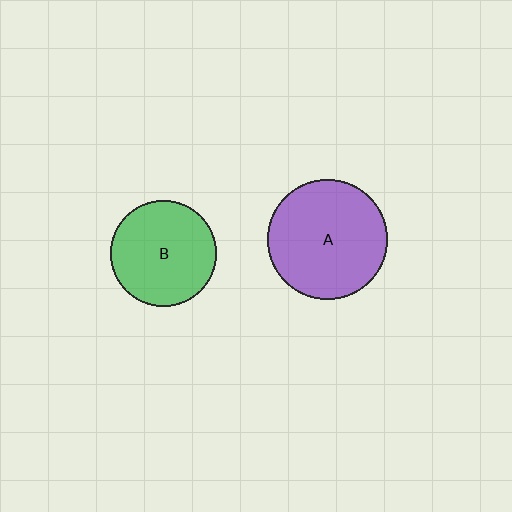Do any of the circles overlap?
No, none of the circles overlap.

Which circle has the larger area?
Circle A (purple).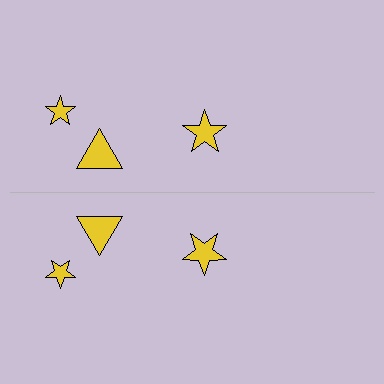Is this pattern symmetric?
Yes, this pattern has bilateral (reflection) symmetry.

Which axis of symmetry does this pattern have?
The pattern has a horizontal axis of symmetry running through the center of the image.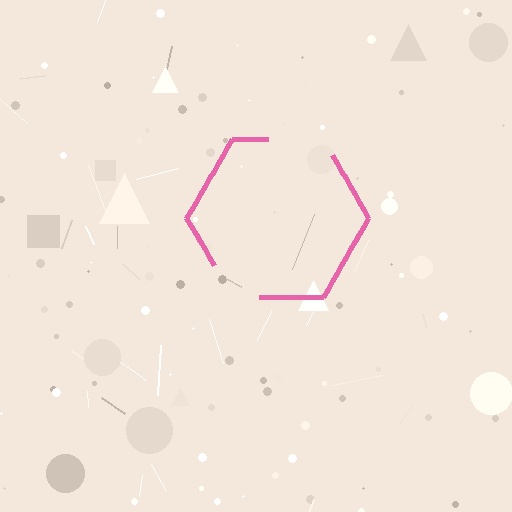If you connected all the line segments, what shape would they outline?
They would outline a hexagon.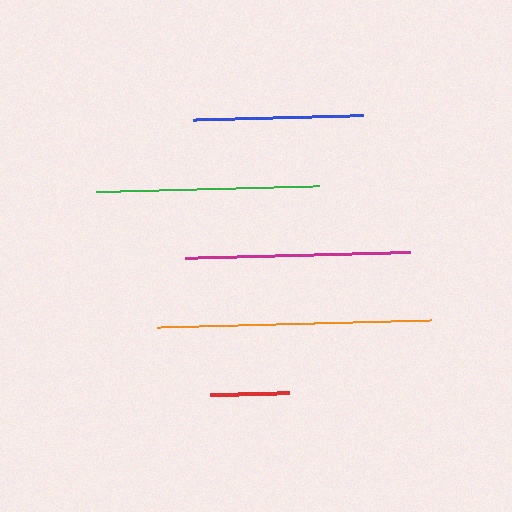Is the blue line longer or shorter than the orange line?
The orange line is longer than the blue line.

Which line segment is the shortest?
The red line is the shortest at approximately 79 pixels.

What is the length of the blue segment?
The blue segment is approximately 170 pixels long.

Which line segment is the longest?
The orange line is the longest at approximately 273 pixels.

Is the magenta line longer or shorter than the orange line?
The orange line is longer than the magenta line.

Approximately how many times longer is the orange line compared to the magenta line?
The orange line is approximately 1.2 times the length of the magenta line.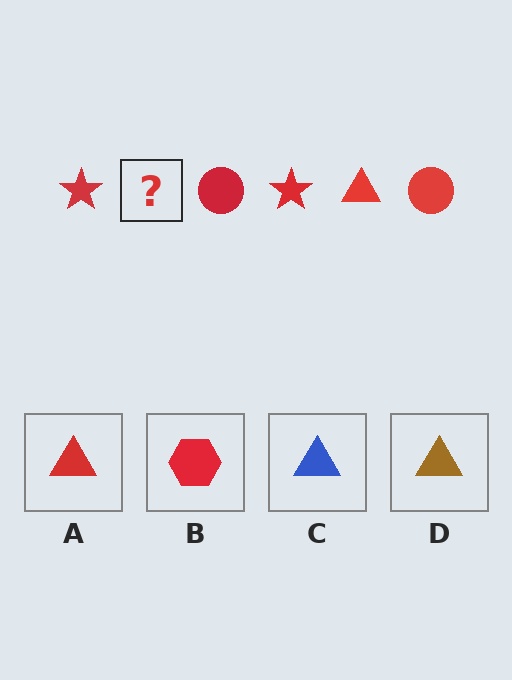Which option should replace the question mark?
Option A.